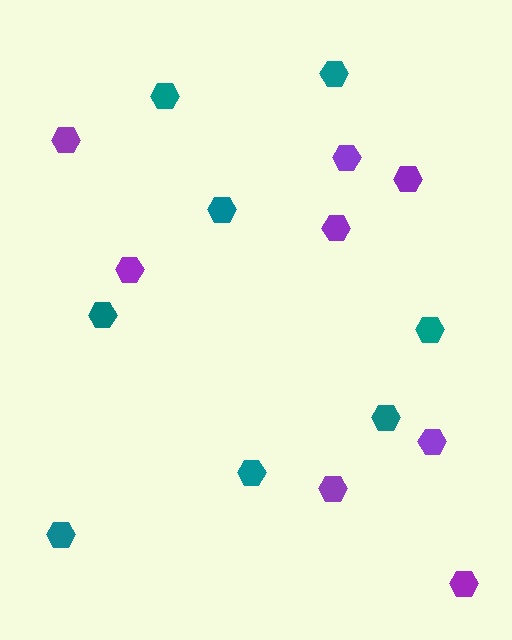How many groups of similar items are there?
There are 2 groups: one group of teal hexagons (8) and one group of purple hexagons (8).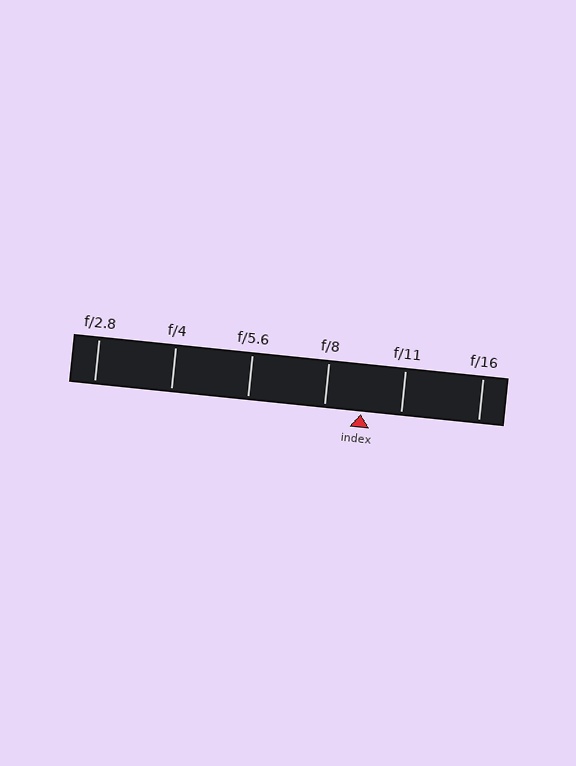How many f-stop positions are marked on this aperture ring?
There are 6 f-stop positions marked.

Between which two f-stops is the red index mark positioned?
The index mark is between f/8 and f/11.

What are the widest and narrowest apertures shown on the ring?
The widest aperture shown is f/2.8 and the narrowest is f/16.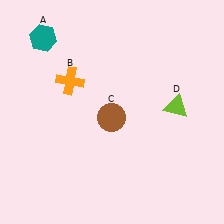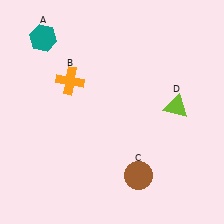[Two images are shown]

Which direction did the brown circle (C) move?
The brown circle (C) moved down.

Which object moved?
The brown circle (C) moved down.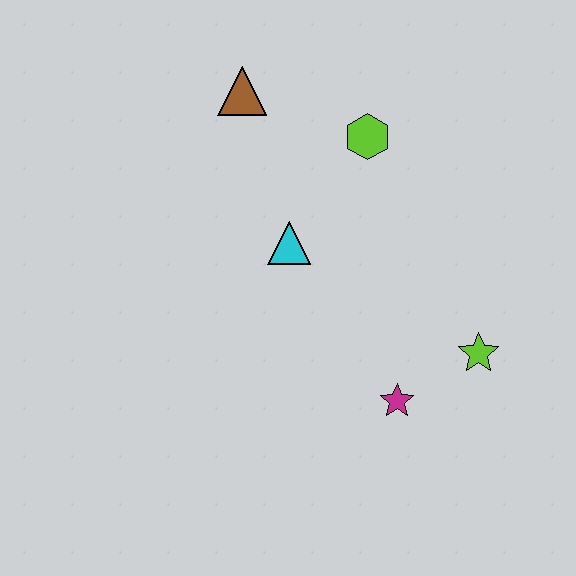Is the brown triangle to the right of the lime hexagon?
No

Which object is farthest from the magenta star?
The brown triangle is farthest from the magenta star.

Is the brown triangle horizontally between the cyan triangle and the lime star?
No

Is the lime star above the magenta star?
Yes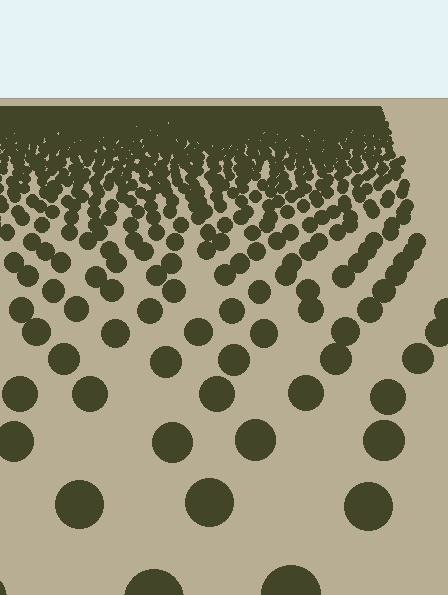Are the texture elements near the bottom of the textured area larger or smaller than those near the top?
Larger. Near the bottom, elements are closer to the viewer and appear at a bigger on-screen size.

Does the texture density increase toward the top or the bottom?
Density increases toward the top.